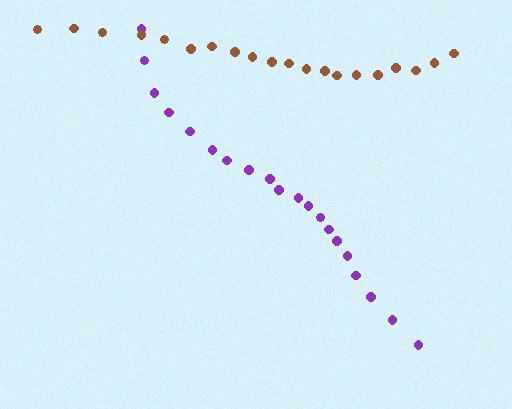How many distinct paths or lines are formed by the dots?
There are 2 distinct paths.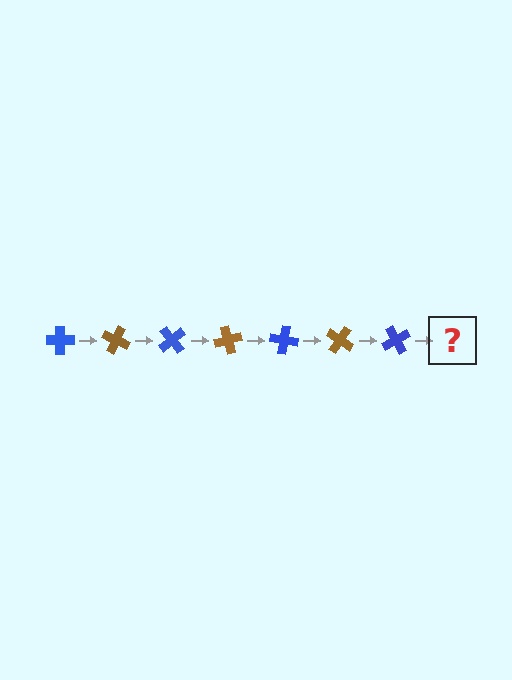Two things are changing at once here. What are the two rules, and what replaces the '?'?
The two rules are that it rotates 25 degrees each step and the color cycles through blue and brown. The '?' should be a brown cross, rotated 175 degrees from the start.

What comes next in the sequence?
The next element should be a brown cross, rotated 175 degrees from the start.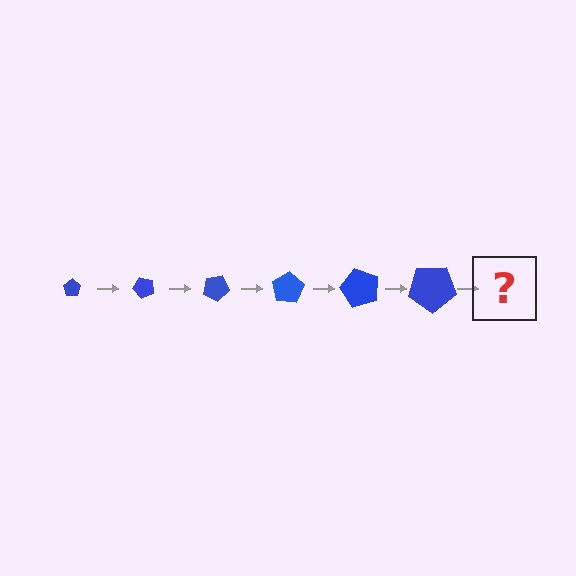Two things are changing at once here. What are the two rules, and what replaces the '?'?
The two rules are that the pentagon grows larger each step and it rotates 50 degrees each step. The '?' should be a pentagon, larger than the previous one and rotated 300 degrees from the start.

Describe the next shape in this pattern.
It should be a pentagon, larger than the previous one and rotated 300 degrees from the start.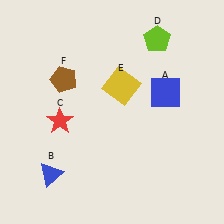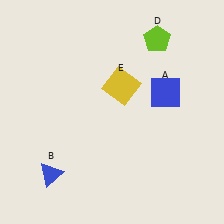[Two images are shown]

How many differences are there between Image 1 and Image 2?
There are 2 differences between the two images.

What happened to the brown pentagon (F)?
The brown pentagon (F) was removed in Image 2. It was in the top-left area of Image 1.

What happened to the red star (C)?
The red star (C) was removed in Image 2. It was in the bottom-left area of Image 1.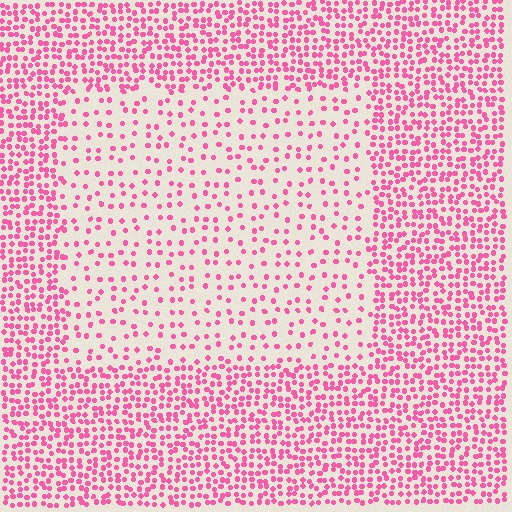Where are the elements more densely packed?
The elements are more densely packed outside the rectangle boundary.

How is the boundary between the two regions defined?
The boundary is defined by a change in element density (approximately 2.5x ratio). All elements are the same color, size, and shape.